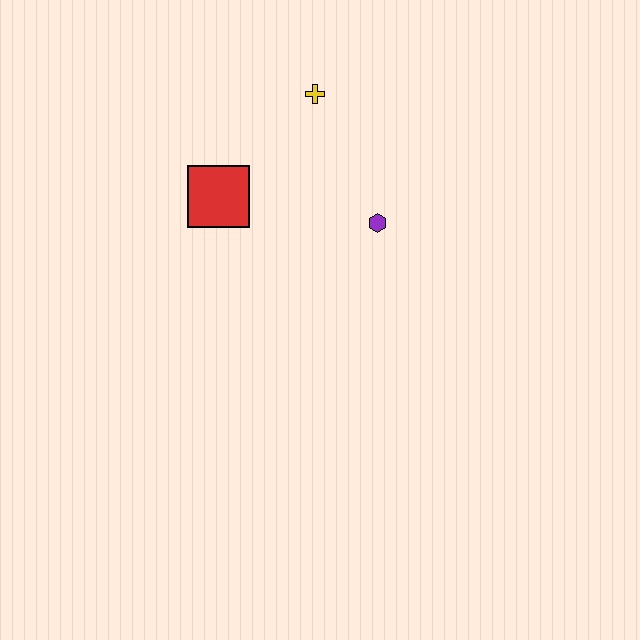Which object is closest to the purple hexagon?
The yellow cross is closest to the purple hexagon.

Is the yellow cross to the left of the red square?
No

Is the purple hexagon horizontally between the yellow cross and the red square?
No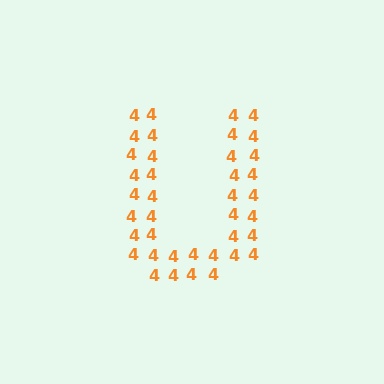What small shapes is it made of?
It is made of small digit 4's.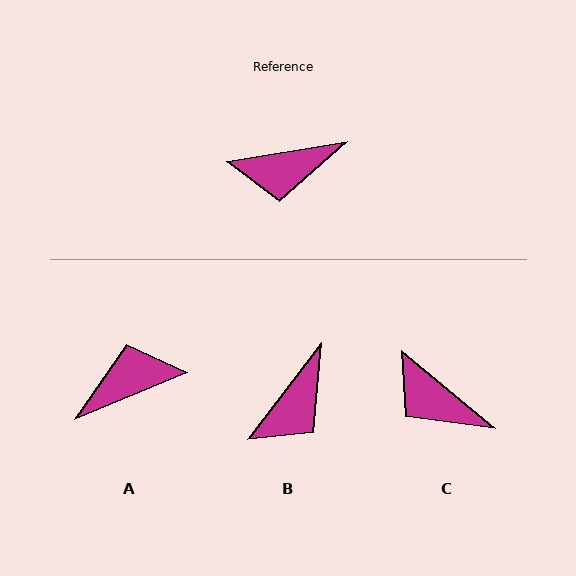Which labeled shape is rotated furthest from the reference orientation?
A, about 167 degrees away.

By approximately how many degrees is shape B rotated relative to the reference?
Approximately 43 degrees counter-clockwise.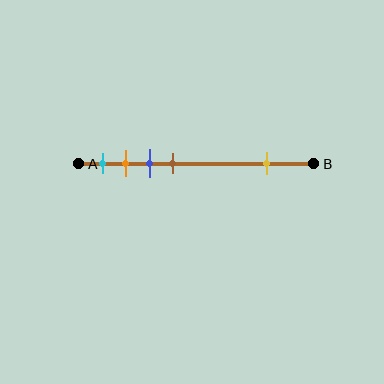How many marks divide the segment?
There are 5 marks dividing the segment.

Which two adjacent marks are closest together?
The orange and blue marks are the closest adjacent pair.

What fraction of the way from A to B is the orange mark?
The orange mark is approximately 20% (0.2) of the way from A to B.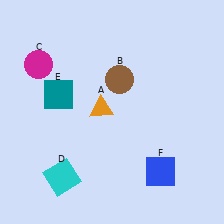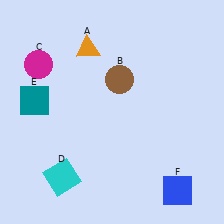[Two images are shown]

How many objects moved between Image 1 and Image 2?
3 objects moved between the two images.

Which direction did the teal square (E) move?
The teal square (E) moved left.